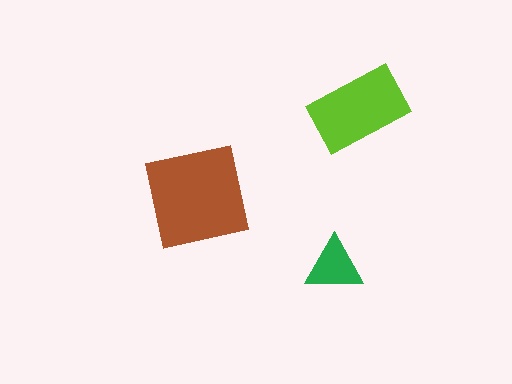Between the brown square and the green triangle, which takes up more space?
The brown square.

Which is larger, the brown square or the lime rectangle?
The brown square.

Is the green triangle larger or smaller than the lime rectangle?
Smaller.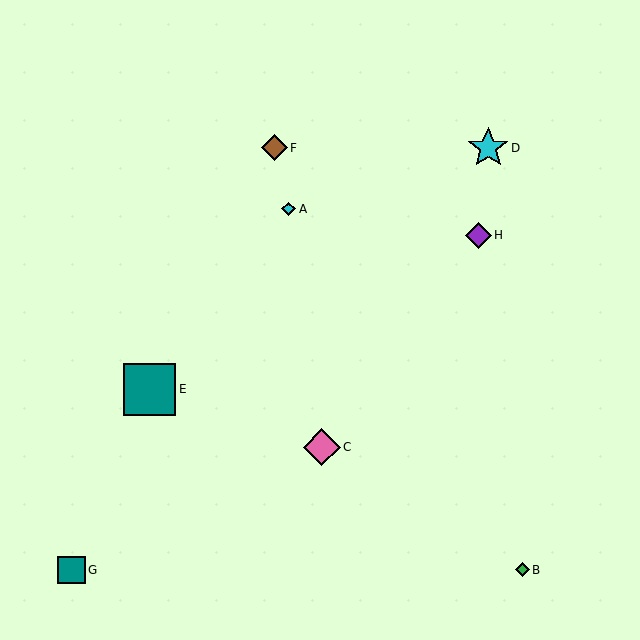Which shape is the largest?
The teal square (labeled E) is the largest.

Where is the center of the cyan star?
The center of the cyan star is at (488, 148).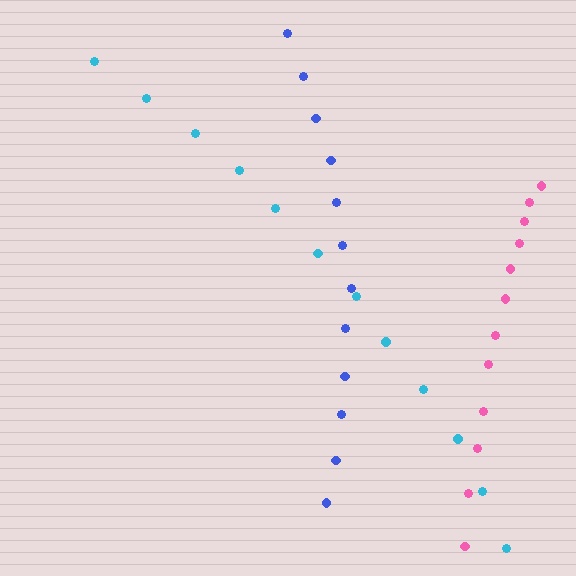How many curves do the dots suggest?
There are 3 distinct paths.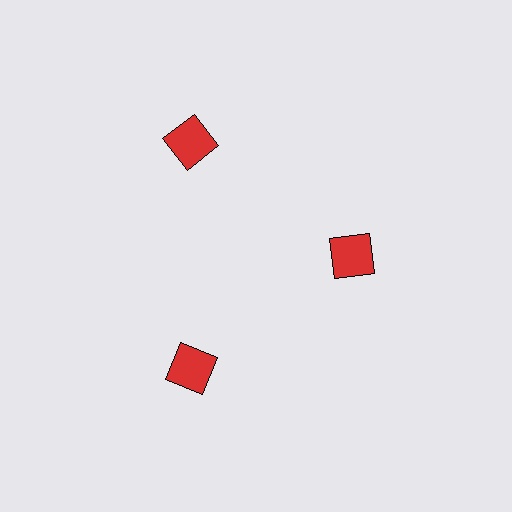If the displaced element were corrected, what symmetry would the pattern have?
It would have 3-fold rotational symmetry — the pattern would map onto itself every 120 degrees.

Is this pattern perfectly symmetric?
No. The 3 red squares are arranged in a ring, but one element near the 3 o'clock position is pulled inward toward the center, breaking the 3-fold rotational symmetry.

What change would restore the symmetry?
The symmetry would be restored by moving it outward, back onto the ring so that all 3 squares sit at equal angles and equal distance from the center.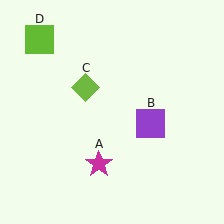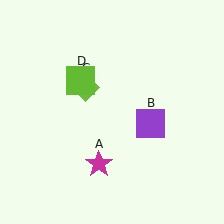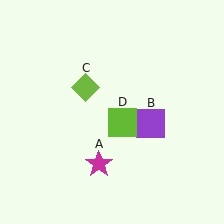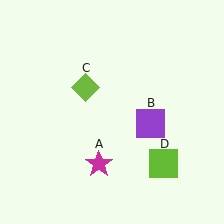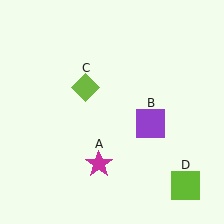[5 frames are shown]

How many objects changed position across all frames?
1 object changed position: lime square (object D).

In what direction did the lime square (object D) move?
The lime square (object D) moved down and to the right.